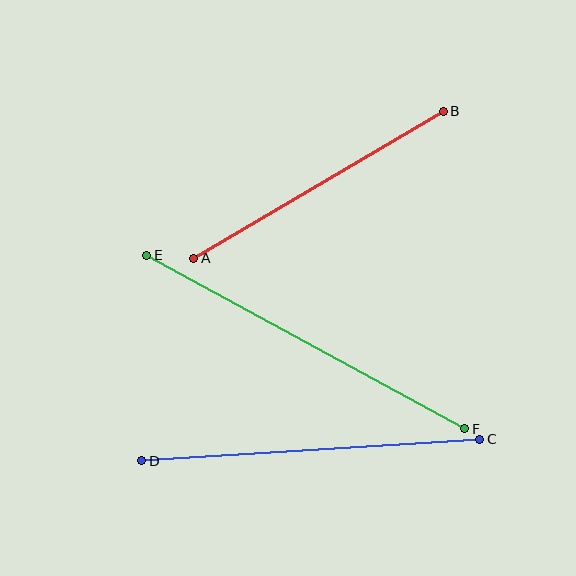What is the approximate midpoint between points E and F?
The midpoint is at approximately (306, 342) pixels.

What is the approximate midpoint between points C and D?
The midpoint is at approximately (311, 450) pixels.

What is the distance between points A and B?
The distance is approximately 289 pixels.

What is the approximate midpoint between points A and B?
The midpoint is at approximately (318, 185) pixels.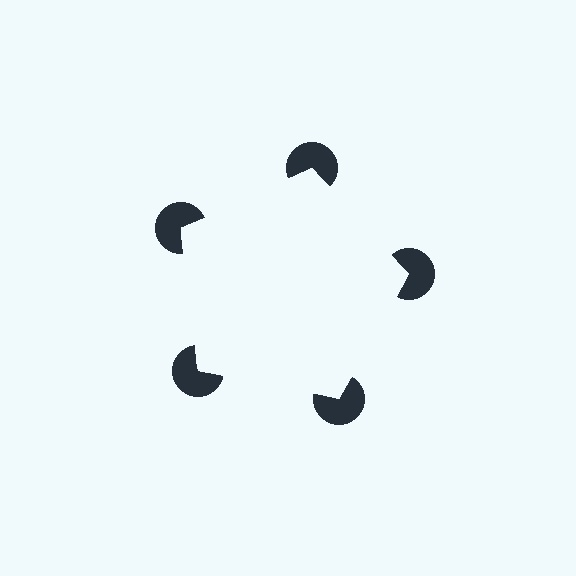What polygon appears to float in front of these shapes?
An illusory pentagon — its edges are inferred from the aligned wedge cuts in the pac-man discs, not physically drawn.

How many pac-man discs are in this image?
There are 5 — one at each vertex of the illusory pentagon.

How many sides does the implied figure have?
5 sides.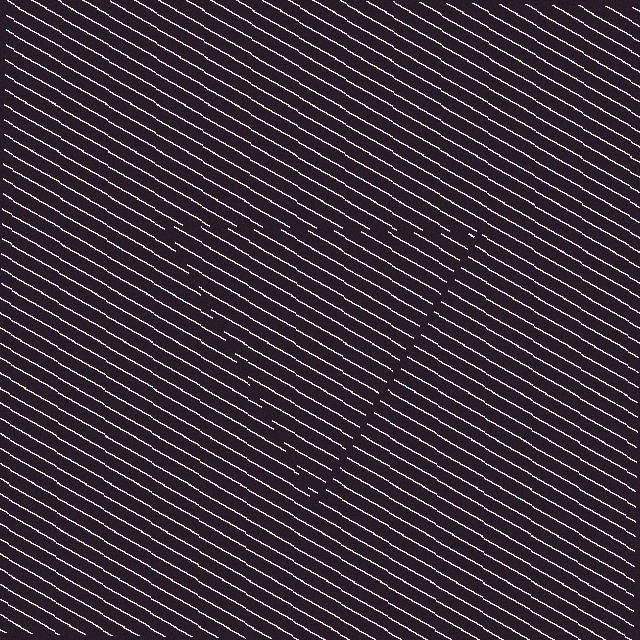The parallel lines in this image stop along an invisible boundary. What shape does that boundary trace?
An illusory triangle. The interior of the shape contains the same grating, shifted by half a period — the contour is defined by the phase discontinuity where line-ends from the inner and outer gratings abut.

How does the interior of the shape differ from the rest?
The interior of the shape contains the same grating, shifted by half a period — the contour is defined by the phase discontinuity where line-ends from the inner and outer gratings abut.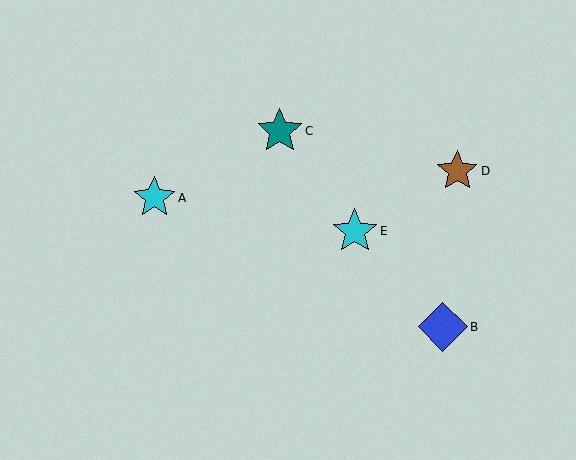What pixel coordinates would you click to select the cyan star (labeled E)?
Click at (355, 231) to select the cyan star E.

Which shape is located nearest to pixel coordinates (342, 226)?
The cyan star (labeled E) at (355, 231) is nearest to that location.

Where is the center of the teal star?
The center of the teal star is at (280, 131).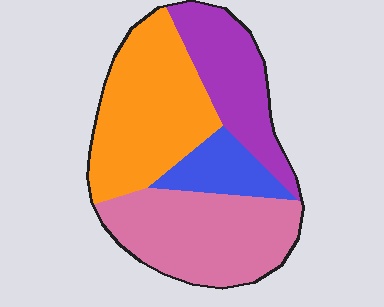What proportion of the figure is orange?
Orange takes up between a quarter and a half of the figure.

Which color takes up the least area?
Blue, at roughly 10%.